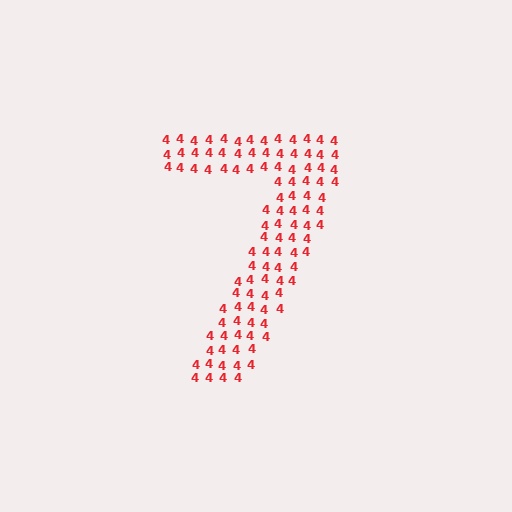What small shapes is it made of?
It is made of small digit 4's.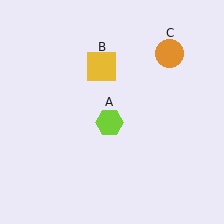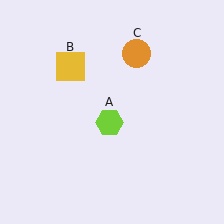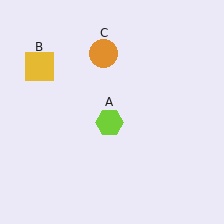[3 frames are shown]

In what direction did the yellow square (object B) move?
The yellow square (object B) moved left.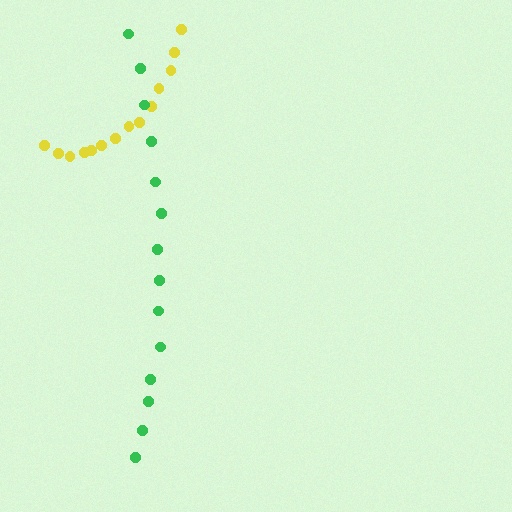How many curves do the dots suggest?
There are 2 distinct paths.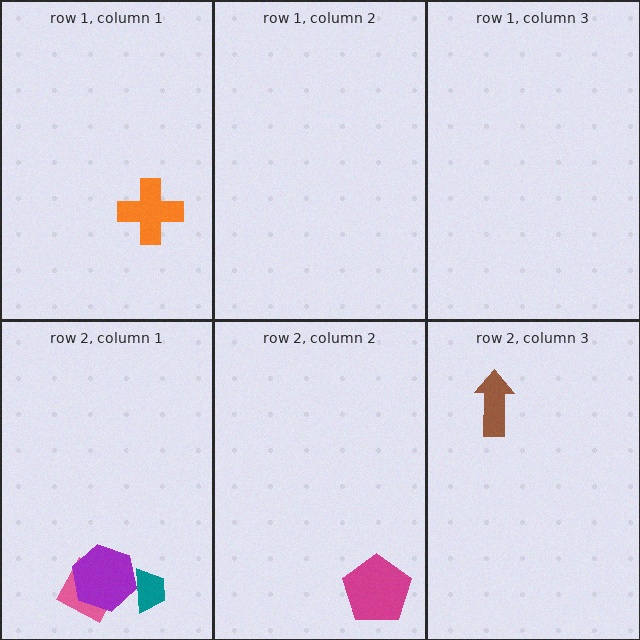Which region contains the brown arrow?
The row 2, column 3 region.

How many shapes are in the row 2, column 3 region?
1.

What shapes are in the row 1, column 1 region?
The orange cross.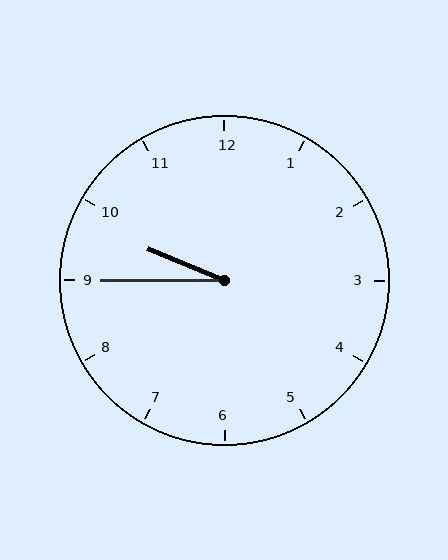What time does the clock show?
9:45.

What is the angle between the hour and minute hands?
Approximately 22 degrees.